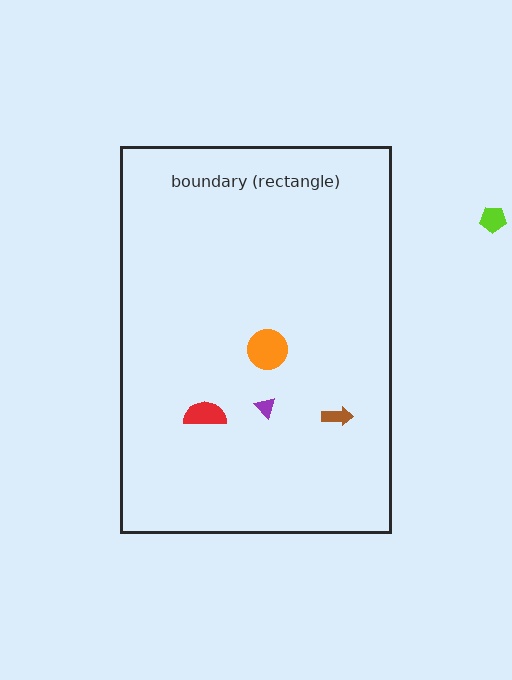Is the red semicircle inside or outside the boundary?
Inside.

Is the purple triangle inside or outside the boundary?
Inside.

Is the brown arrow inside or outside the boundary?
Inside.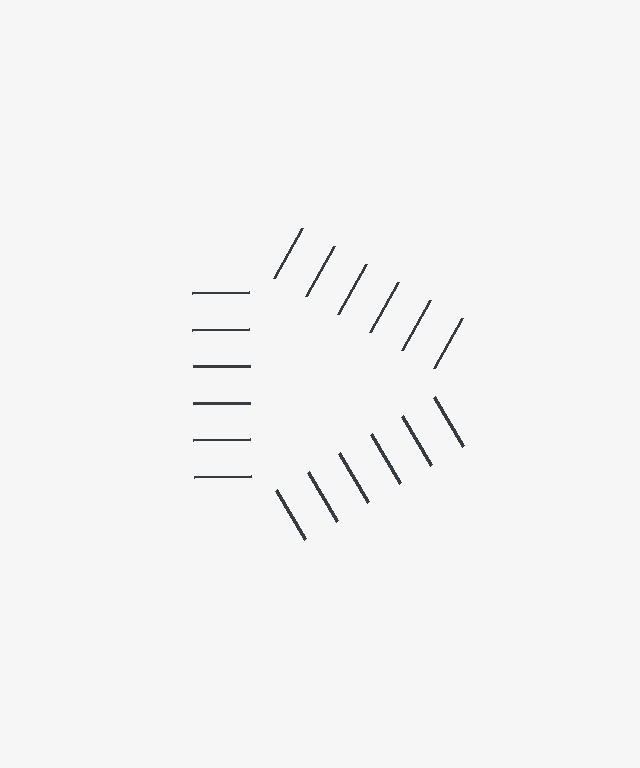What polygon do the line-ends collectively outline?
An illusory triangle — the line segments terminate on its edges but no continuous stroke is drawn.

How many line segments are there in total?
18 — 6 along each of the 3 edges.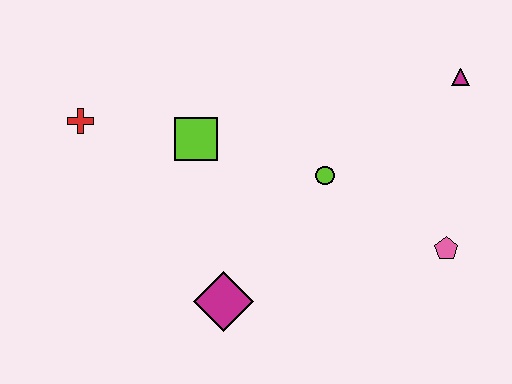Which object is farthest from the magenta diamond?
The magenta triangle is farthest from the magenta diamond.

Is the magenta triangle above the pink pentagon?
Yes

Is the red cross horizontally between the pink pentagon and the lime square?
No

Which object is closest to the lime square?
The red cross is closest to the lime square.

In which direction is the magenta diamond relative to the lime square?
The magenta diamond is below the lime square.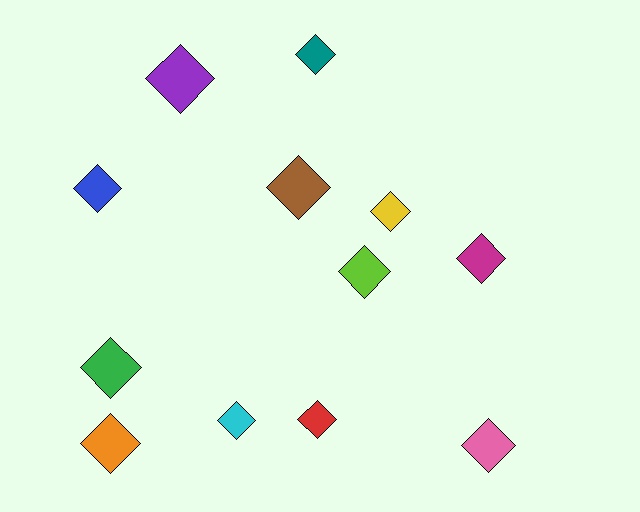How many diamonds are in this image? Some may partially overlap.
There are 12 diamonds.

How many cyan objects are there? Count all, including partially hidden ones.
There is 1 cyan object.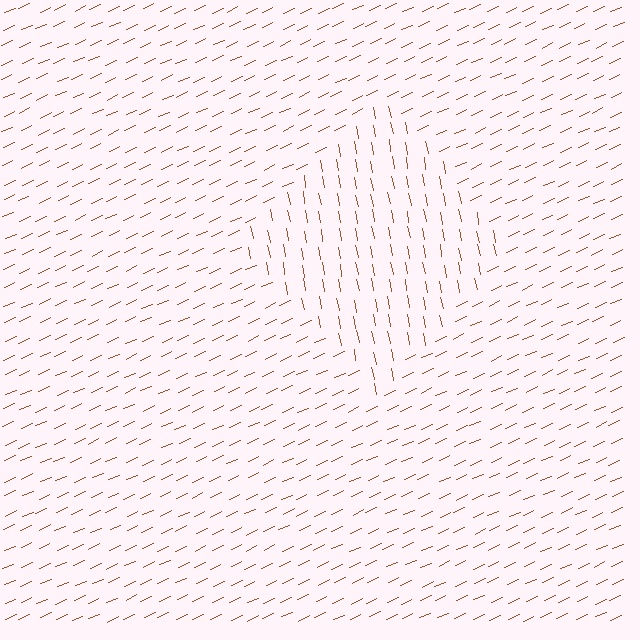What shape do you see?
I see a diamond.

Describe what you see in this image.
The image is filled with small brown line segments. A diamond region in the image has lines oriented differently from the surrounding lines, creating a visible texture boundary.